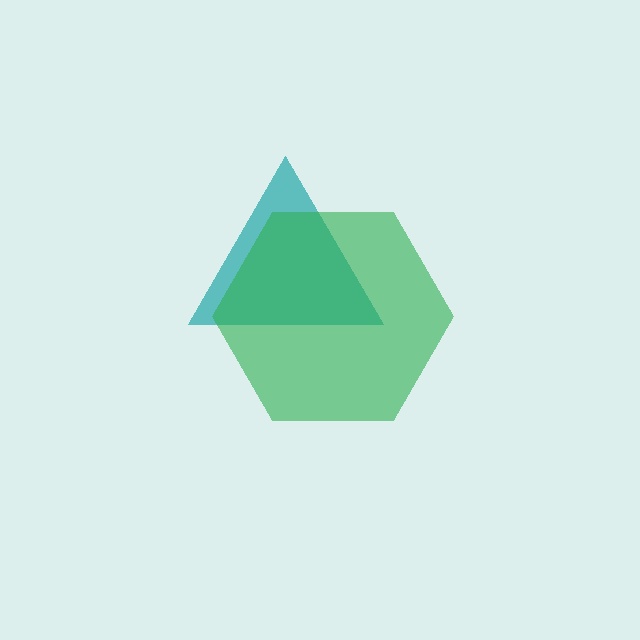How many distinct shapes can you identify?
There are 2 distinct shapes: a teal triangle, a green hexagon.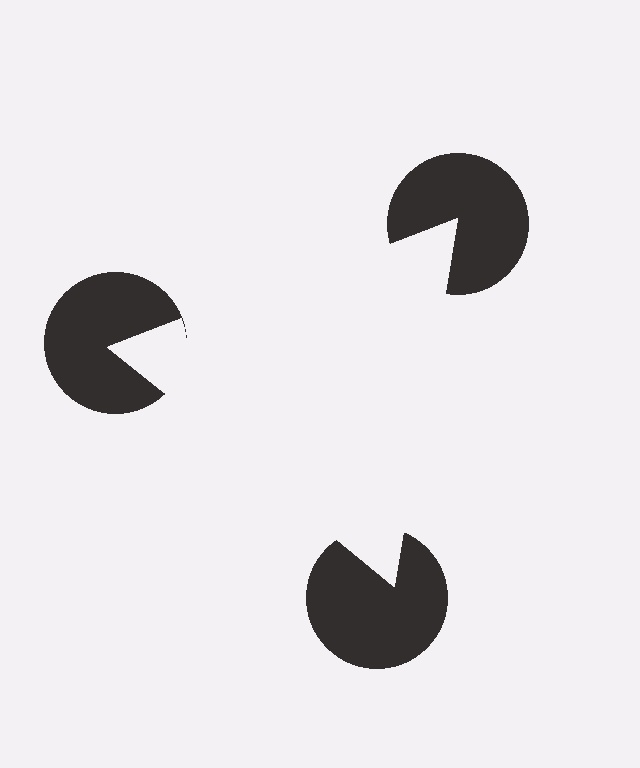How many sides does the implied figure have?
3 sides.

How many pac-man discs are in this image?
There are 3 — one at each vertex of the illusory triangle.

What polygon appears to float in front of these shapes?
An illusory triangle — its edges are inferred from the aligned wedge cuts in the pac-man discs, not physically drawn.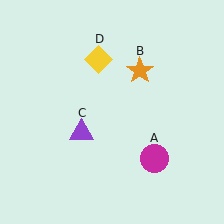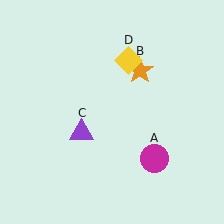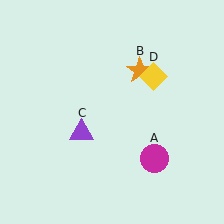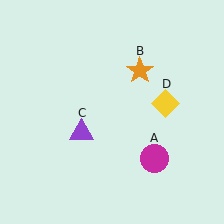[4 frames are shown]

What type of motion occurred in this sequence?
The yellow diamond (object D) rotated clockwise around the center of the scene.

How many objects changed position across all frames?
1 object changed position: yellow diamond (object D).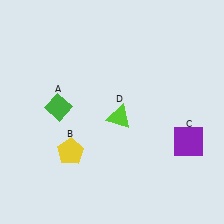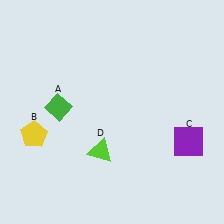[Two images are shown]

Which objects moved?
The objects that moved are: the yellow pentagon (B), the lime triangle (D).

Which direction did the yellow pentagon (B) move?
The yellow pentagon (B) moved left.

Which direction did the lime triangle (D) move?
The lime triangle (D) moved down.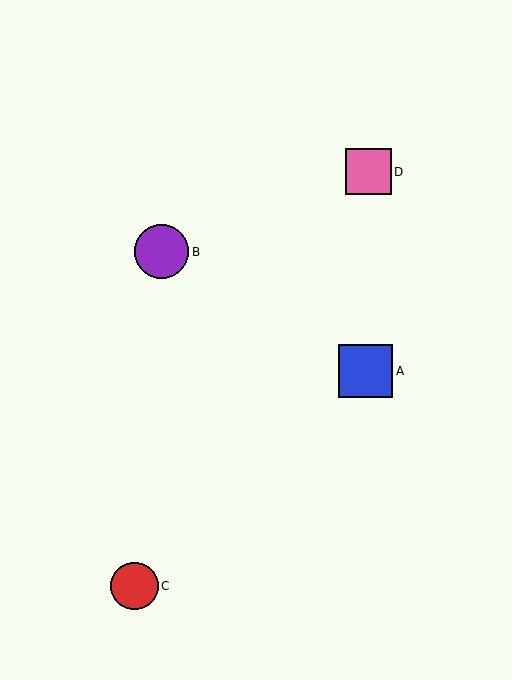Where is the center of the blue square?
The center of the blue square is at (366, 371).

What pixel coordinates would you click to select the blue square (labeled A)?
Click at (366, 371) to select the blue square A.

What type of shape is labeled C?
Shape C is a red circle.